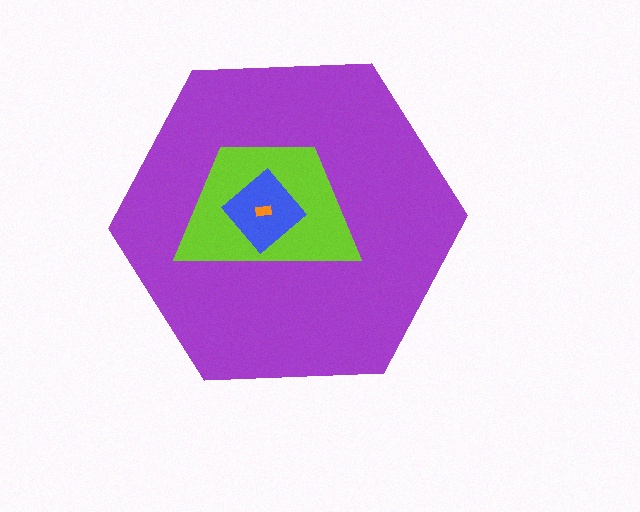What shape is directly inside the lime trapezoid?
The blue diamond.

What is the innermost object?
The orange rectangle.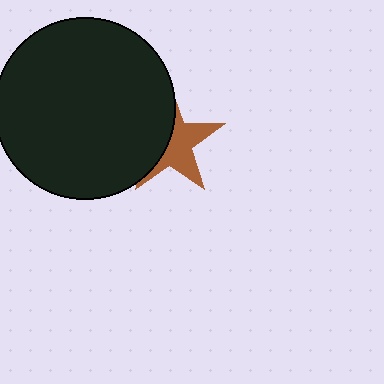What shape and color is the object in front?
The object in front is a black circle.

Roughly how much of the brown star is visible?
About half of it is visible (roughly 52%).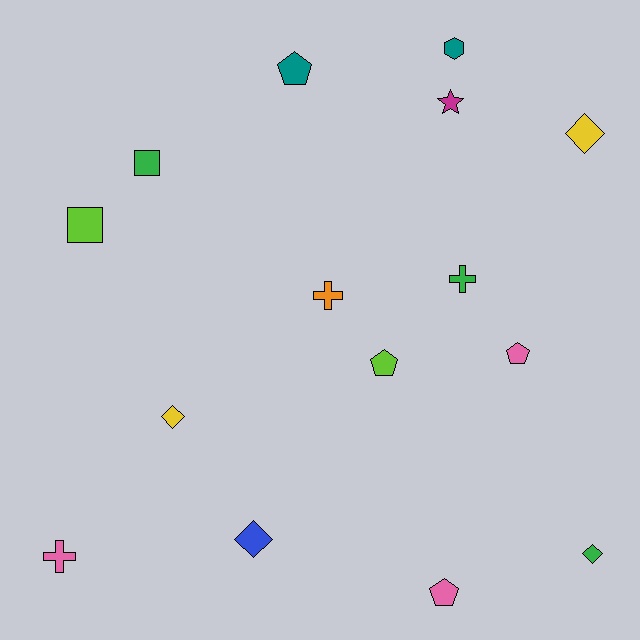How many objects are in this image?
There are 15 objects.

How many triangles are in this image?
There are no triangles.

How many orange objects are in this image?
There is 1 orange object.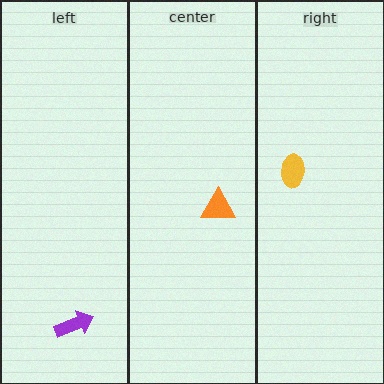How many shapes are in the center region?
1.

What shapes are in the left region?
The purple arrow.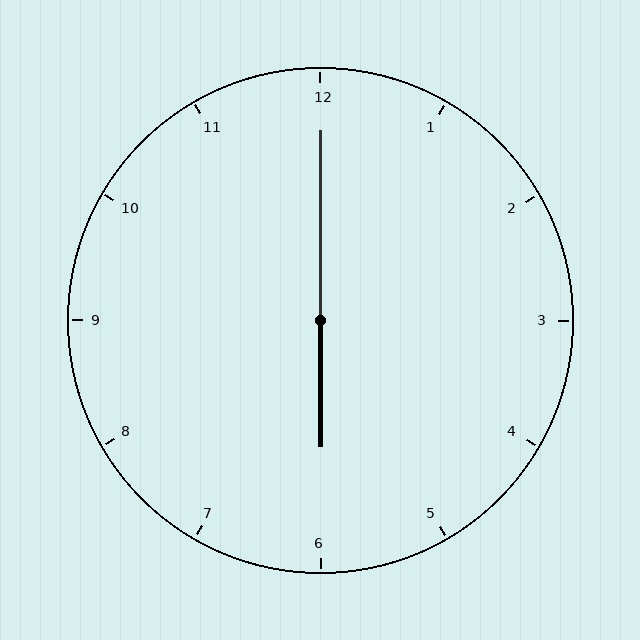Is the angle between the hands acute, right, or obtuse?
It is obtuse.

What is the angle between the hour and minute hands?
Approximately 180 degrees.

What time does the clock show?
6:00.